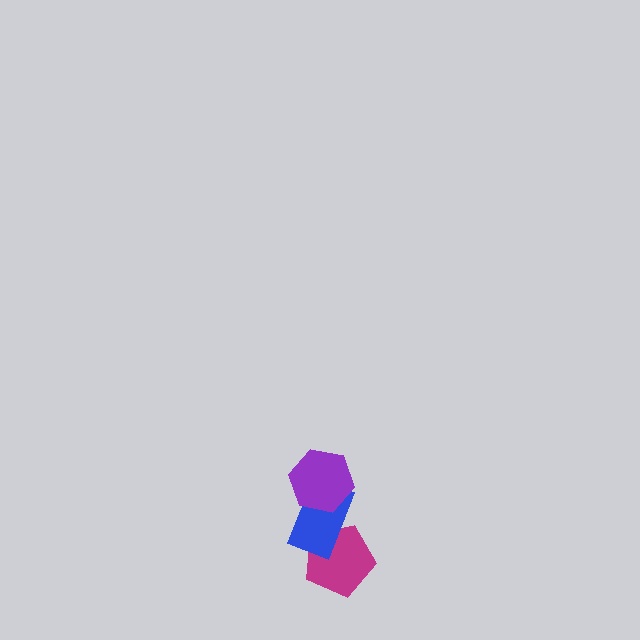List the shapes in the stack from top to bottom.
From top to bottom: the purple hexagon, the blue rectangle, the magenta pentagon.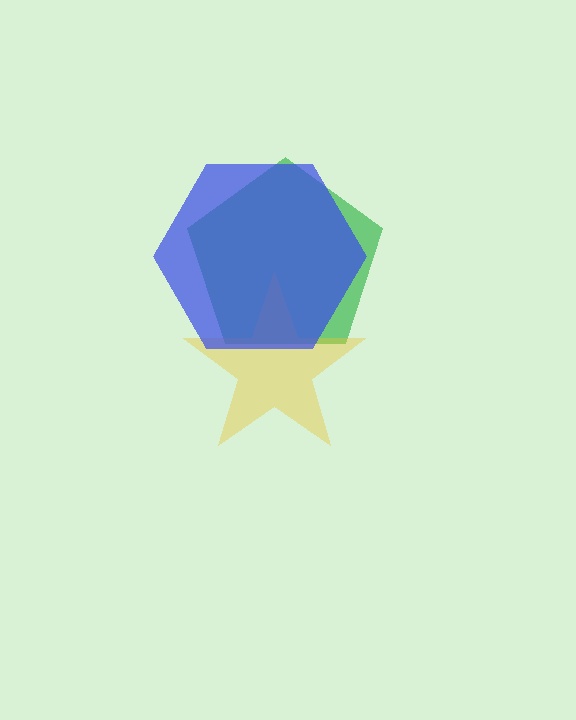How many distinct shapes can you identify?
There are 3 distinct shapes: a green pentagon, a yellow star, a blue hexagon.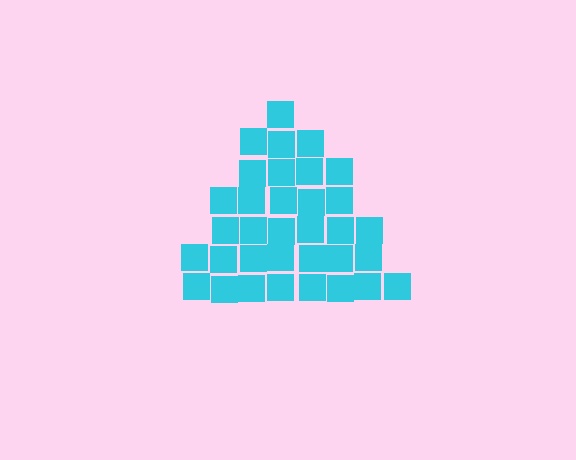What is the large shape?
The large shape is a triangle.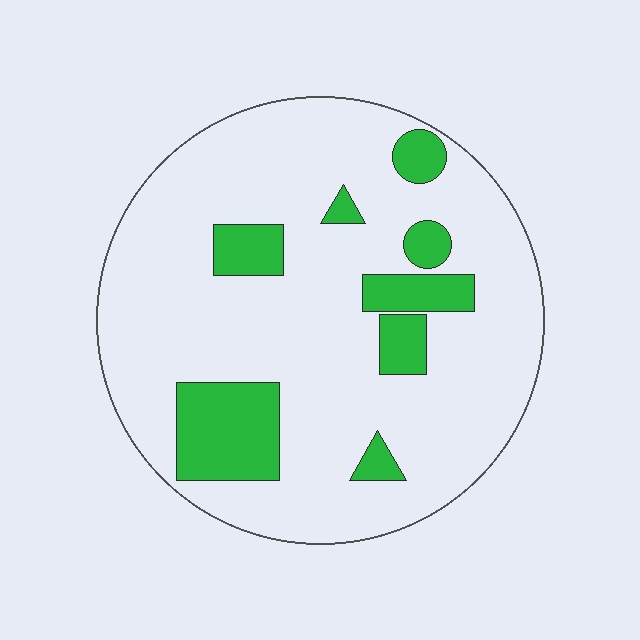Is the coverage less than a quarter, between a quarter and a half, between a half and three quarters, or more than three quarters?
Less than a quarter.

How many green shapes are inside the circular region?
8.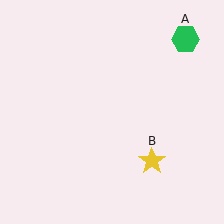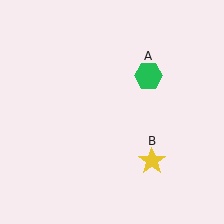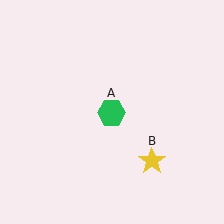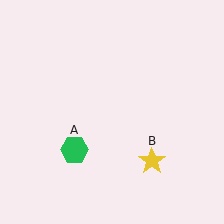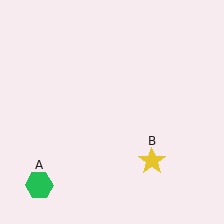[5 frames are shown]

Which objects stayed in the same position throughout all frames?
Yellow star (object B) remained stationary.